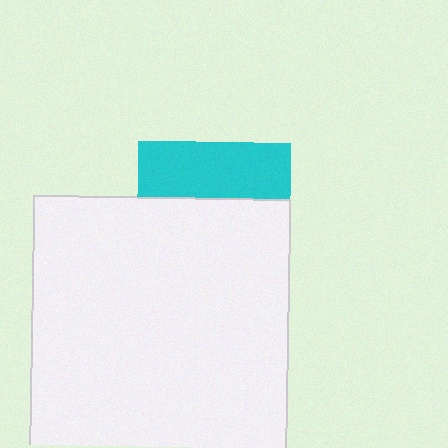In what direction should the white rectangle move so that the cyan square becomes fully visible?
The white rectangle should move down. That is the shortest direction to clear the overlap and leave the cyan square fully visible.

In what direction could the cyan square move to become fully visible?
The cyan square could move up. That would shift it out from behind the white rectangle entirely.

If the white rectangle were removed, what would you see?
You would see the complete cyan square.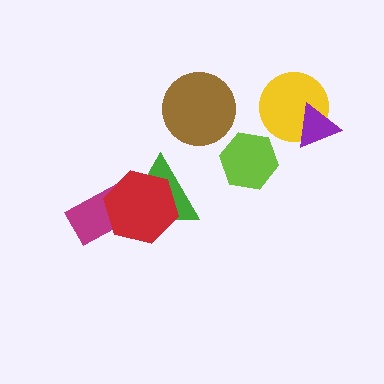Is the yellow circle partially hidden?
Yes, it is partially covered by another shape.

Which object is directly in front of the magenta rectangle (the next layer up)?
The green triangle is directly in front of the magenta rectangle.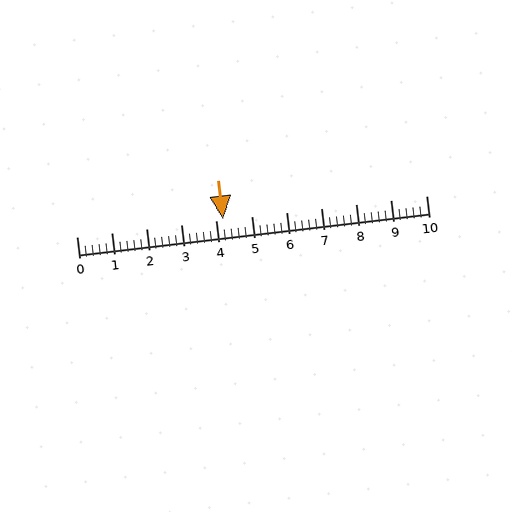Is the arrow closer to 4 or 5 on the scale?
The arrow is closer to 4.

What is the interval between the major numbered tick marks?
The major tick marks are spaced 1 units apart.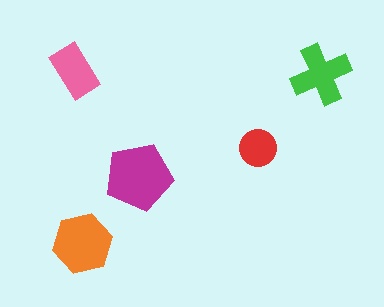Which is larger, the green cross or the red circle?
The green cross.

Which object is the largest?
The magenta pentagon.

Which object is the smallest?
The red circle.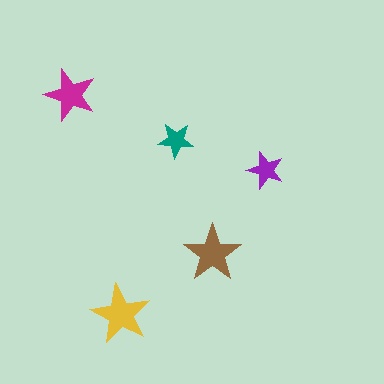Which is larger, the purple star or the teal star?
The purple one.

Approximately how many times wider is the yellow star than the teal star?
About 1.5 times wider.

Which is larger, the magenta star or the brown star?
The brown one.